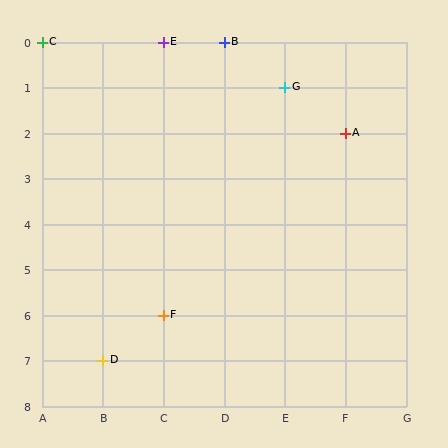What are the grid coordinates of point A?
Point A is at grid coordinates (F, 2).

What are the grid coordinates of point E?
Point E is at grid coordinates (C, 0).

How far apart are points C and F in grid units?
Points C and F are 2 columns and 6 rows apart (about 6.3 grid units diagonally).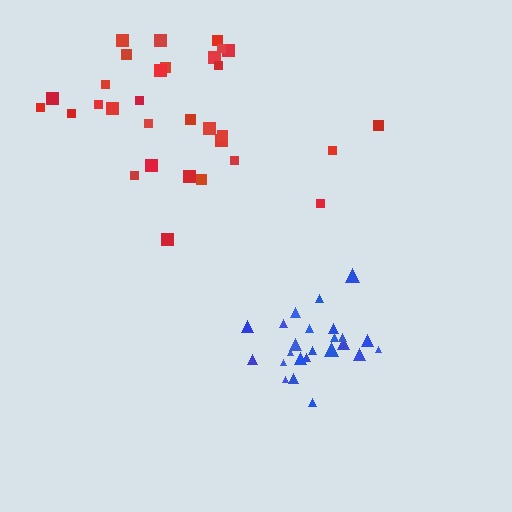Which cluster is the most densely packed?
Blue.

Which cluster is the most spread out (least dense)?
Red.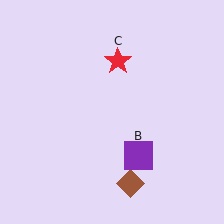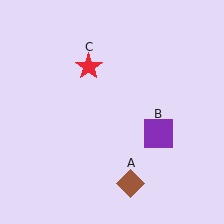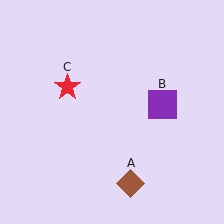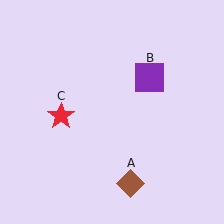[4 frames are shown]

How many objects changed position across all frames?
2 objects changed position: purple square (object B), red star (object C).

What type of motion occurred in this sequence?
The purple square (object B), red star (object C) rotated counterclockwise around the center of the scene.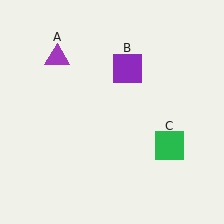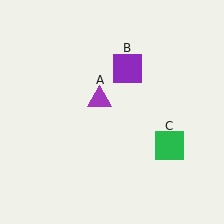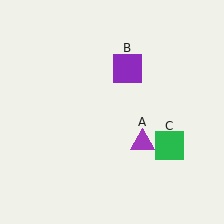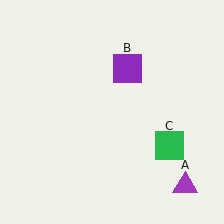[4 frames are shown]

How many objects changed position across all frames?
1 object changed position: purple triangle (object A).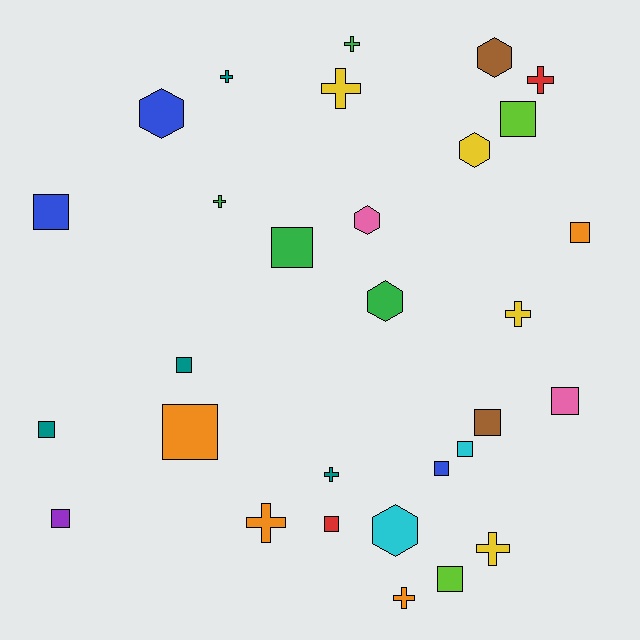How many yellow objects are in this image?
There are 4 yellow objects.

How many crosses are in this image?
There are 10 crosses.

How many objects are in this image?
There are 30 objects.